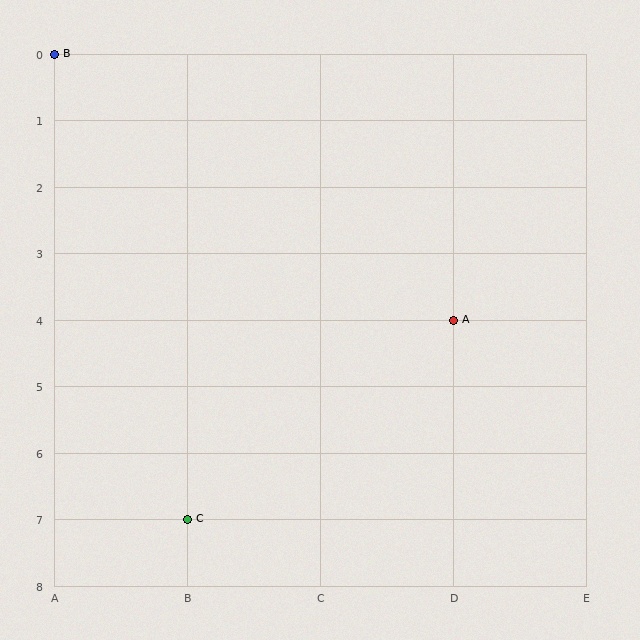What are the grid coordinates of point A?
Point A is at grid coordinates (D, 4).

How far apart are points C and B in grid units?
Points C and B are 1 column and 7 rows apart (about 7.1 grid units diagonally).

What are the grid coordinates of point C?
Point C is at grid coordinates (B, 7).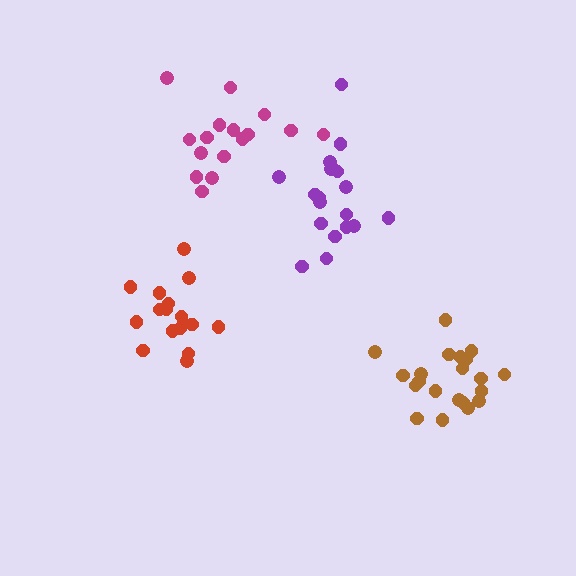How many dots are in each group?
Group 1: 21 dots, Group 2: 19 dots, Group 3: 17 dots, Group 4: 16 dots (73 total).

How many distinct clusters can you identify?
There are 4 distinct clusters.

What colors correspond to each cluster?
The clusters are colored: brown, purple, red, magenta.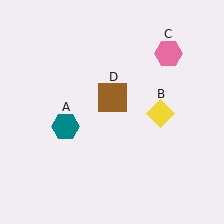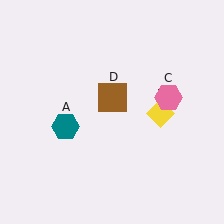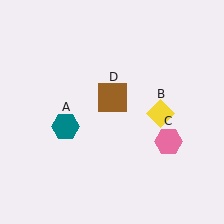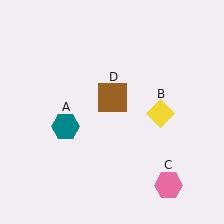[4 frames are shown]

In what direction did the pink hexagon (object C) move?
The pink hexagon (object C) moved down.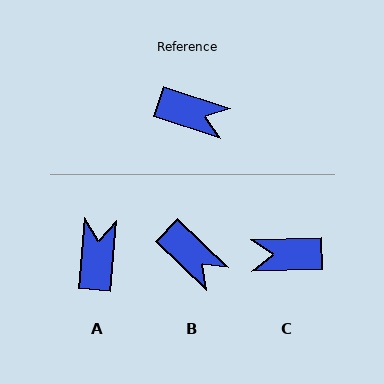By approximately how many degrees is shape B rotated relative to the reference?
Approximately 26 degrees clockwise.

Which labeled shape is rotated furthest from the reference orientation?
C, about 160 degrees away.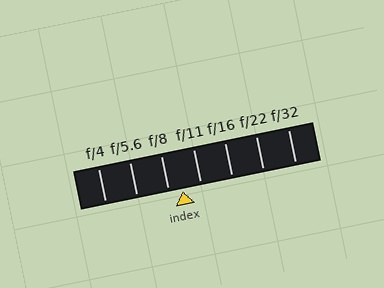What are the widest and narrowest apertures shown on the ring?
The widest aperture shown is f/4 and the narrowest is f/32.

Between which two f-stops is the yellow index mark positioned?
The index mark is between f/8 and f/11.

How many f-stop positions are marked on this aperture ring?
There are 7 f-stop positions marked.